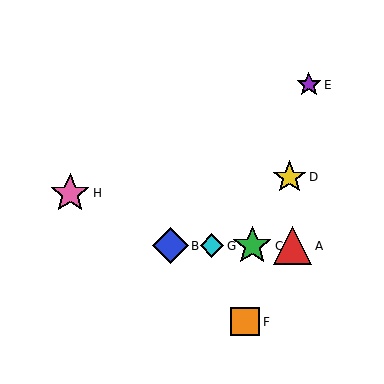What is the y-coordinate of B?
Object B is at y≈246.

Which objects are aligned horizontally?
Objects A, B, C, G are aligned horizontally.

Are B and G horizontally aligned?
Yes, both are at y≈246.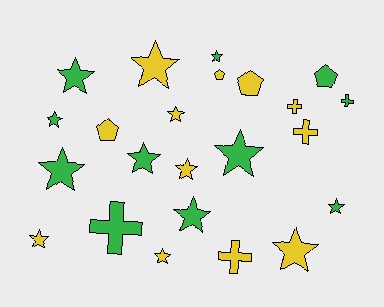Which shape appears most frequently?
Star, with 14 objects.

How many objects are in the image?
There are 23 objects.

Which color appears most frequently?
Yellow, with 12 objects.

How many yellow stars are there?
There are 6 yellow stars.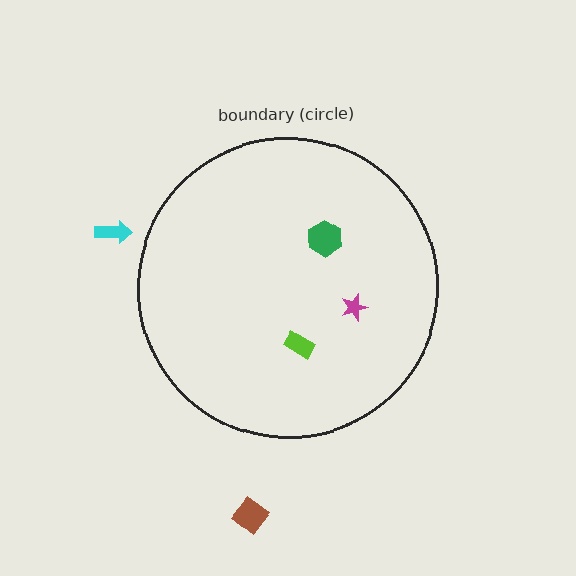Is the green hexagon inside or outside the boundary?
Inside.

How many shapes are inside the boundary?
3 inside, 2 outside.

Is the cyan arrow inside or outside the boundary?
Outside.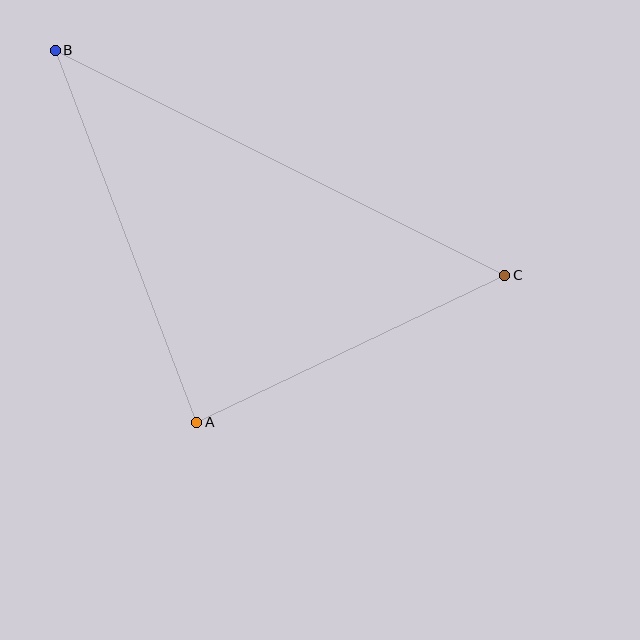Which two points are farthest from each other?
Points B and C are farthest from each other.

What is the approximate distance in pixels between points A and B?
The distance between A and B is approximately 398 pixels.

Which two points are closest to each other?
Points A and C are closest to each other.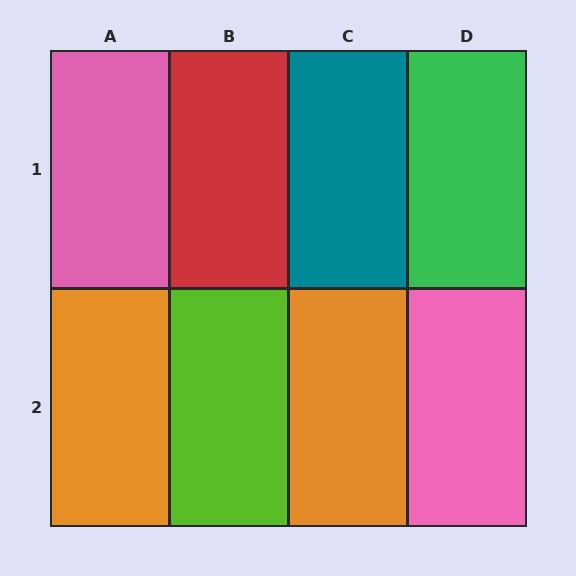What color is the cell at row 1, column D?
Green.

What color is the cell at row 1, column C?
Teal.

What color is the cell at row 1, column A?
Pink.